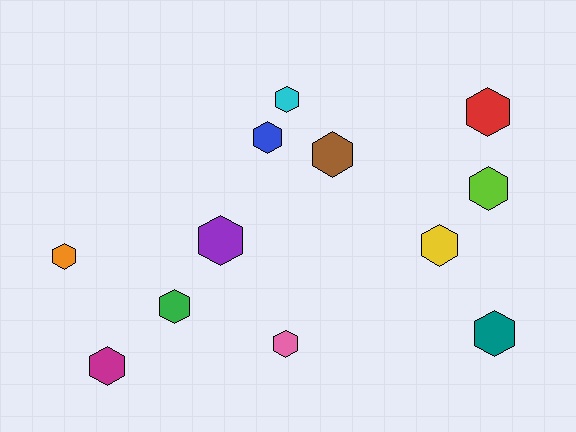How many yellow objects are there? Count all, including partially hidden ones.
There is 1 yellow object.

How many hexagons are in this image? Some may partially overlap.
There are 12 hexagons.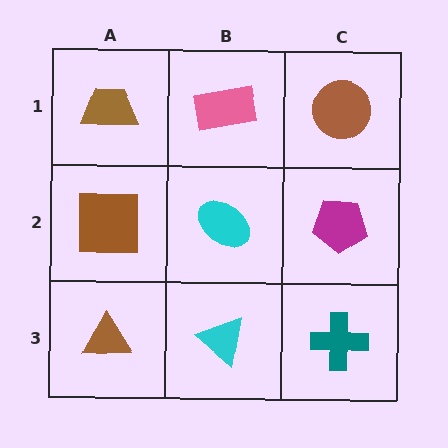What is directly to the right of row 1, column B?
A brown circle.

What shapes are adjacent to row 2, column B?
A pink rectangle (row 1, column B), a cyan triangle (row 3, column B), a brown square (row 2, column A), a magenta pentagon (row 2, column C).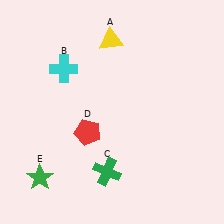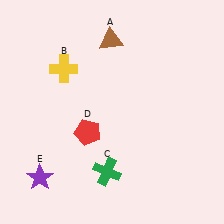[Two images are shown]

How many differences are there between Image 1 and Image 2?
There are 3 differences between the two images.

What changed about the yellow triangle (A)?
In Image 1, A is yellow. In Image 2, it changed to brown.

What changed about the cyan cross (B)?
In Image 1, B is cyan. In Image 2, it changed to yellow.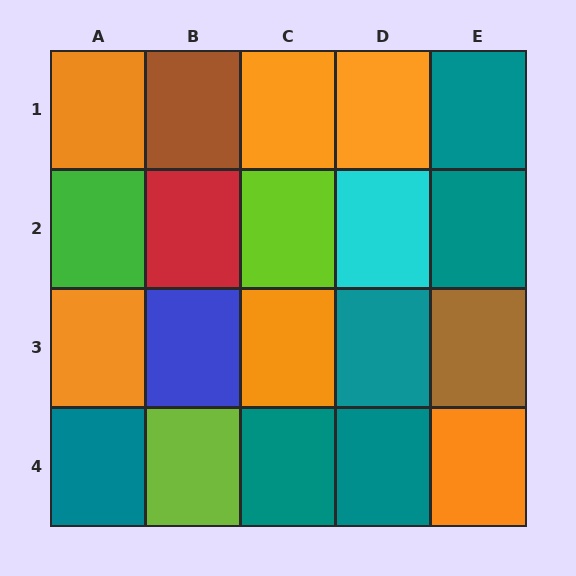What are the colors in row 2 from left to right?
Green, red, lime, cyan, teal.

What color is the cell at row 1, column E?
Teal.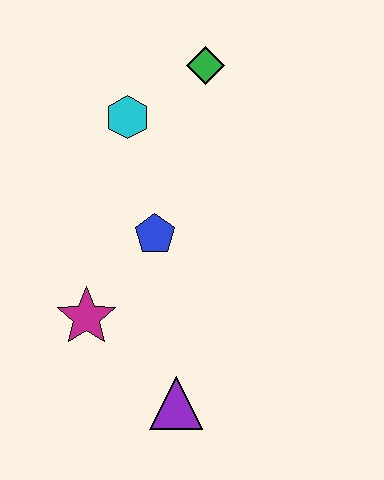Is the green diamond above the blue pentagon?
Yes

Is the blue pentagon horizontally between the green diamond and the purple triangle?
No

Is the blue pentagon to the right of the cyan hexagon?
Yes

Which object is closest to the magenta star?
The blue pentagon is closest to the magenta star.